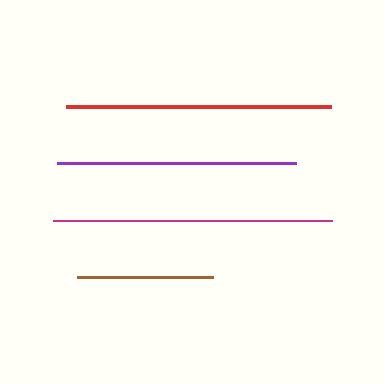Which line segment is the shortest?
The brown line is the shortest at approximately 136 pixels.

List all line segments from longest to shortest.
From longest to shortest: magenta, red, purple, brown.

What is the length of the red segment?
The red segment is approximately 265 pixels long.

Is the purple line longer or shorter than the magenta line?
The magenta line is longer than the purple line.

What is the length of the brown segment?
The brown segment is approximately 136 pixels long.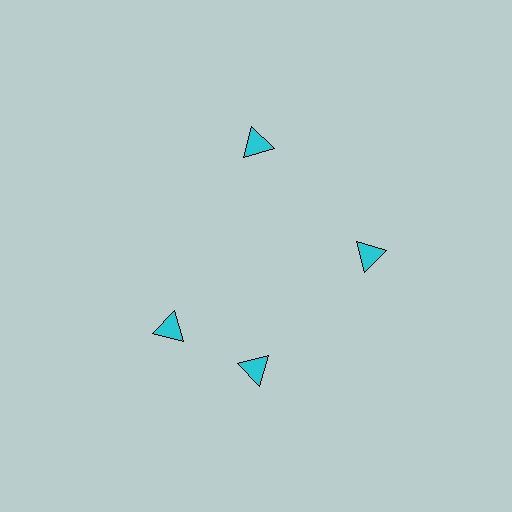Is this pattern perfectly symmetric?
No. The 4 cyan triangles are arranged in a ring, but one element near the 9 o'clock position is rotated out of alignment along the ring, breaking the 4-fold rotational symmetry.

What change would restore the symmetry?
The symmetry would be restored by rotating it back into even spacing with its neighbors so that all 4 triangles sit at equal angles and equal distance from the center.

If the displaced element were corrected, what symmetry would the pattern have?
It would have 4-fold rotational symmetry — the pattern would map onto itself every 90 degrees.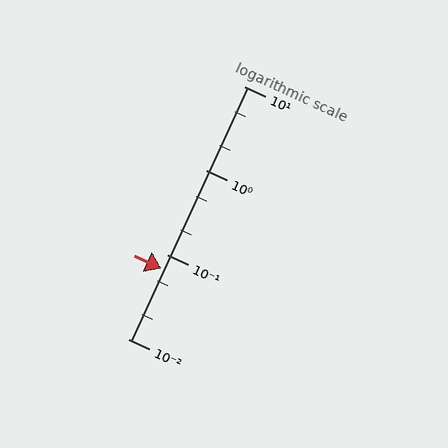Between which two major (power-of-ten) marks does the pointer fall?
The pointer is between 0.01 and 0.1.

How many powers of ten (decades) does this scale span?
The scale spans 3 decades, from 0.01 to 10.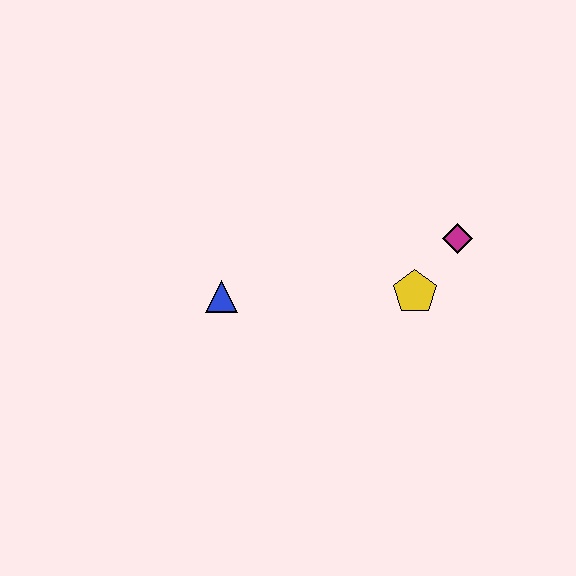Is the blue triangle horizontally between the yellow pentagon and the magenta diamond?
No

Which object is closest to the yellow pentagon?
The magenta diamond is closest to the yellow pentagon.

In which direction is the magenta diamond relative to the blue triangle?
The magenta diamond is to the right of the blue triangle.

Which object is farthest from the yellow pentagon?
The blue triangle is farthest from the yellow pentagon.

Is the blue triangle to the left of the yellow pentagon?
Yes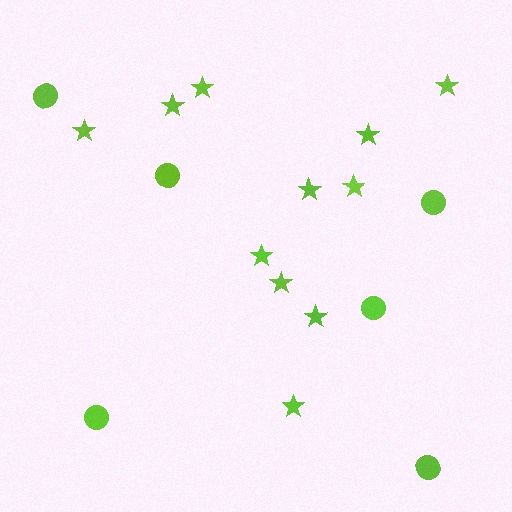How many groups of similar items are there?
There are 2 groups: one group of circles (6) and one group of stars (11).